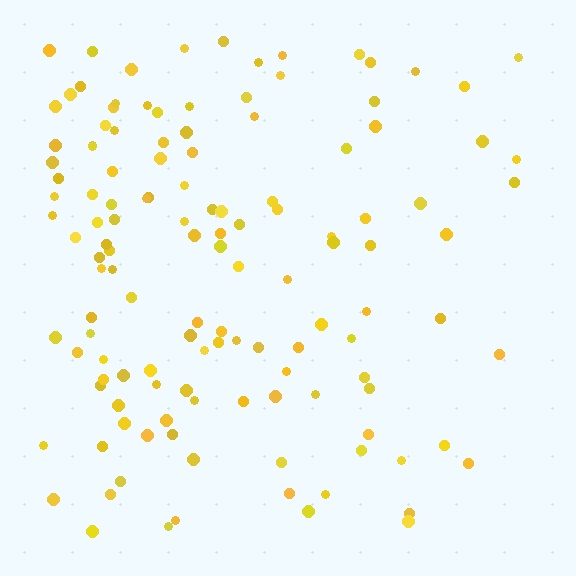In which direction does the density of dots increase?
From right to left, with the left side densest.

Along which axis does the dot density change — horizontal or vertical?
Horizontal.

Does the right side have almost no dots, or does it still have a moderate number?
Still a moderate number, just noticeably fewer than the left.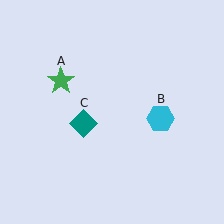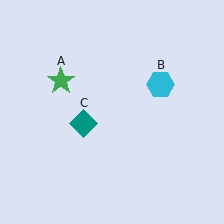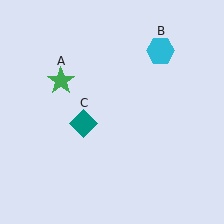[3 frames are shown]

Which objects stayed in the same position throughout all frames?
Green star (object A) and teal diamond (object C) remained stationary.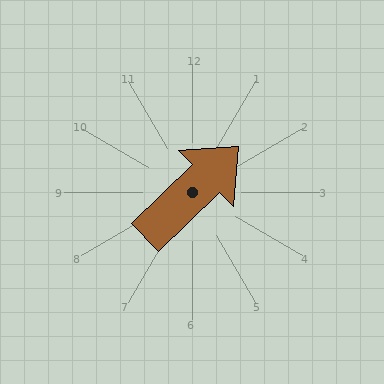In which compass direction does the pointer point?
Northeast.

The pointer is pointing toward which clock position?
Roughly 2 o'clock.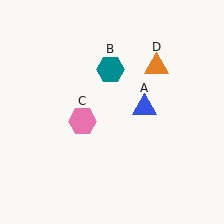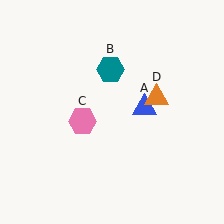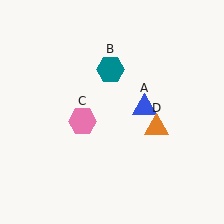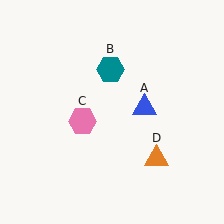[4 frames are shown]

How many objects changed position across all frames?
1 object changed position: orange triangle (object D).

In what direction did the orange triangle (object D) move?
The orange triangle (object D) moved down.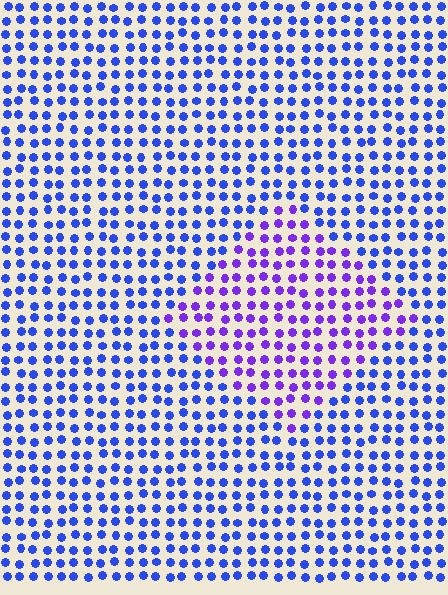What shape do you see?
I see a diamond.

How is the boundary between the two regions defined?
The boundary is defined purely by a slight shift in hue (about 36 degrees). Spacing, size, and orientation are identical on both sides.